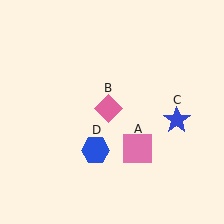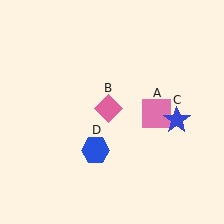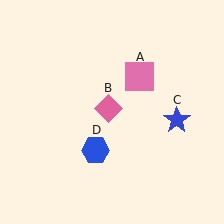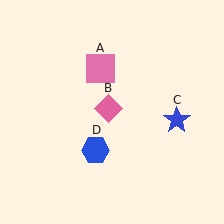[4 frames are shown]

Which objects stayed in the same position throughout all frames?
Pink diamond (object B) and blue star (object C) and blue hexagon (object D) remained stationary.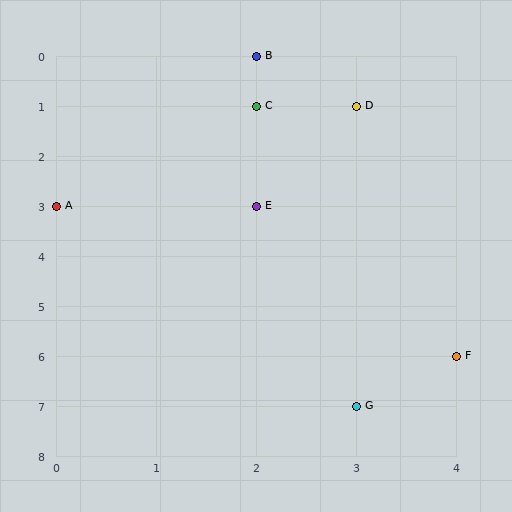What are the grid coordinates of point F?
Point F is at grid coordinates (4, 6).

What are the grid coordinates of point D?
Point D is at grid coordinates (3, 1).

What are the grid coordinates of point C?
Point C is at grid coordinates (2, 1).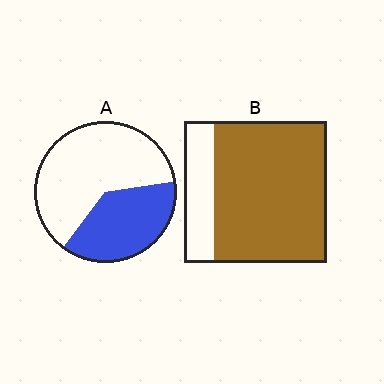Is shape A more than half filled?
No.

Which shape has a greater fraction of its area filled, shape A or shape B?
Shape B.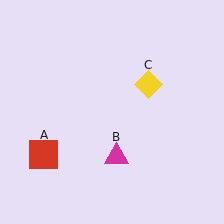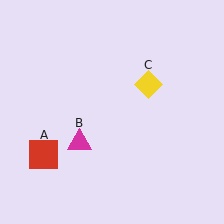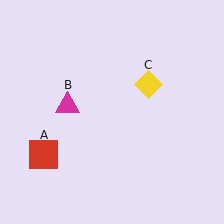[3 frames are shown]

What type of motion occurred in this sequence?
The magenta triangle (object B) rotated clockwise around the center of the scene.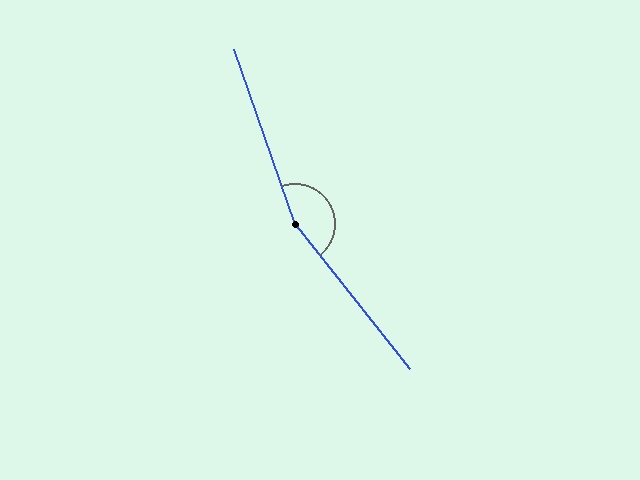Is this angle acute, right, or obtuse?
It is obtuse.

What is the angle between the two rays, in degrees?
Approximately 161 degrees.